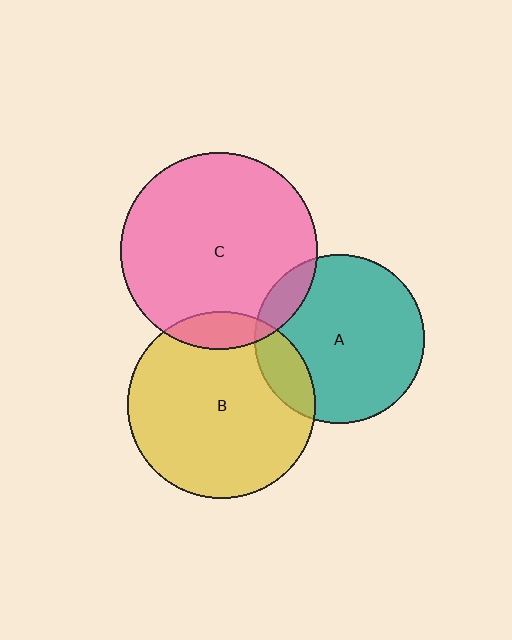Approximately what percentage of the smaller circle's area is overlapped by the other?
Approximately 15%.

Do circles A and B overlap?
Yes.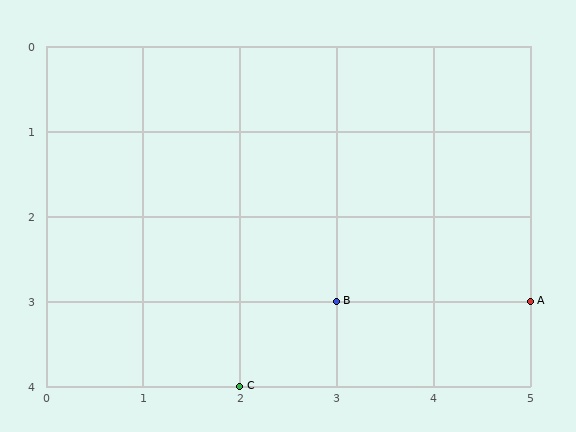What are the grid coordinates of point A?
Point A is at grid coordinates (5, 3).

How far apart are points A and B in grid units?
Points A and B are 2 columns apart.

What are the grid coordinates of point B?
Point B is at grid coordinates (3, 3).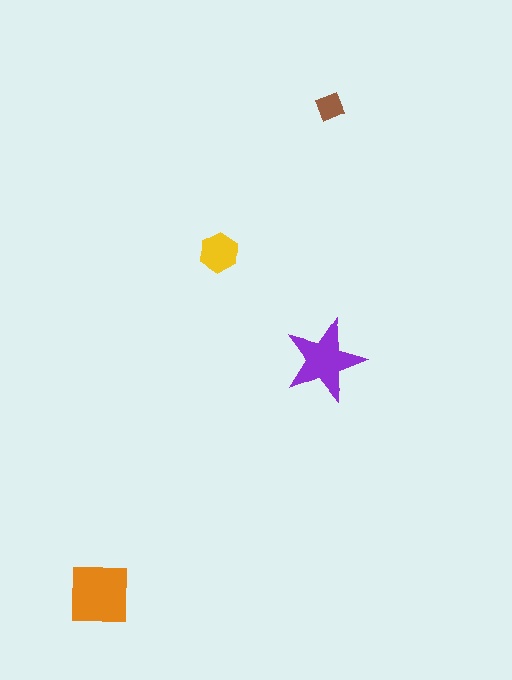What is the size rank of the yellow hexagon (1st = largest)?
3rd.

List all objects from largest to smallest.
The orange square, the purple star, the yellow hexagon, the brown diamond.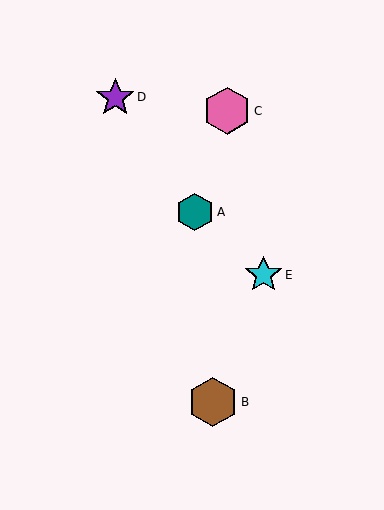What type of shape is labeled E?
Shape E is a cyan star.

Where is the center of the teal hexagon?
The center of the teal hexagon is at (195, 212).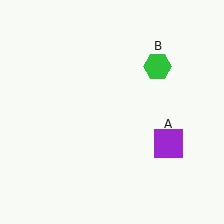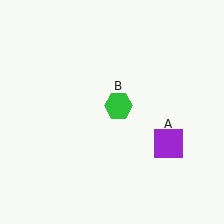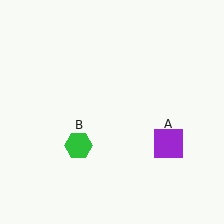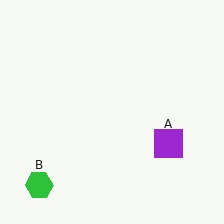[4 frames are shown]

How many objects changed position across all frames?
1 object changed position: green hexagon (object B).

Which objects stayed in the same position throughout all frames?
Purple square (object A) remained stationary.